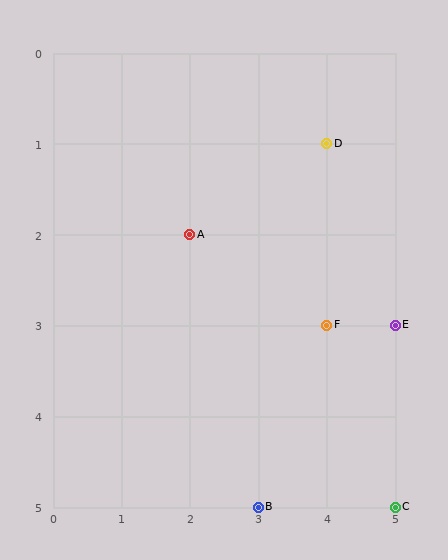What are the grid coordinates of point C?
Point C is at grid coordinates (5, 5).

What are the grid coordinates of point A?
Point A is at grid coordinates (2, 2).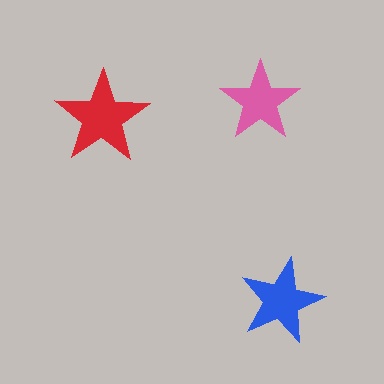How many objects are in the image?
There are 3 objects in the image.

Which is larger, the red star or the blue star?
The red one.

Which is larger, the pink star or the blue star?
The blue one.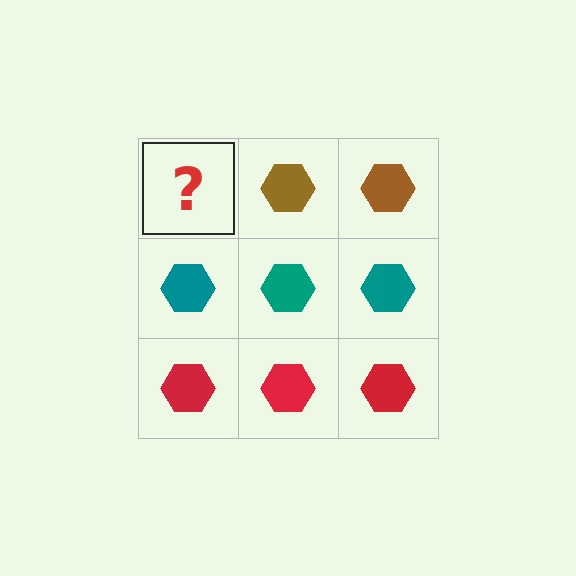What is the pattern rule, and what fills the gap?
The rule is that each row has a consistent color. The gap should be filled with a brown hexagon.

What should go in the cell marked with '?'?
The missing cell should contain a brown hexagon.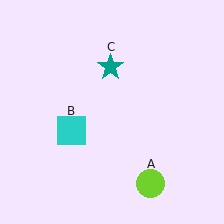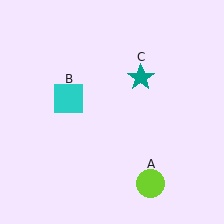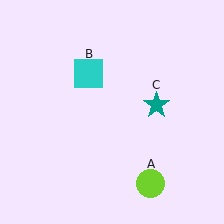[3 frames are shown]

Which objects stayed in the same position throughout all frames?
Lime circle (object A) remained stationary.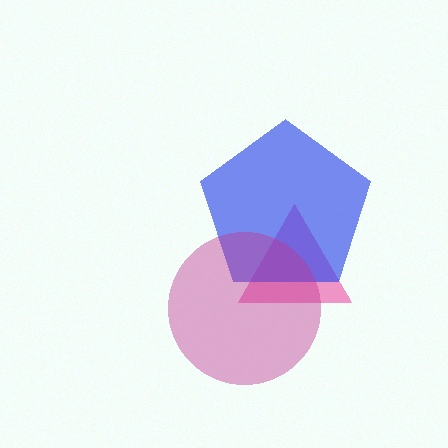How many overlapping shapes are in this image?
There are 3 overlapping shapes in the image.